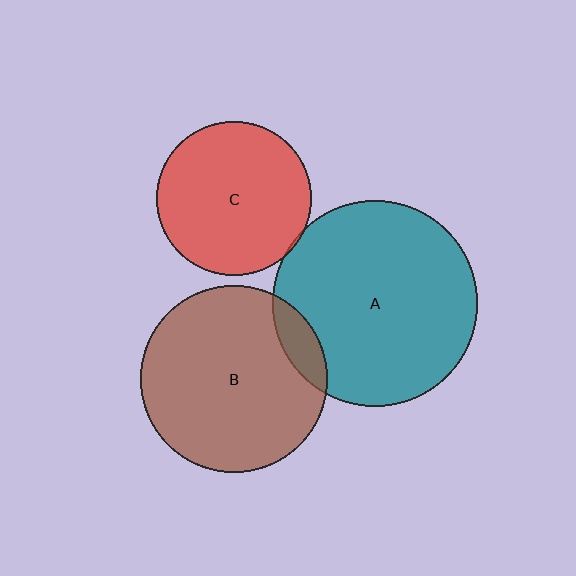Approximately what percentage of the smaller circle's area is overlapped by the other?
Approximately 10%.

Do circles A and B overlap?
Yes.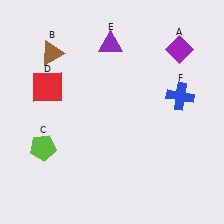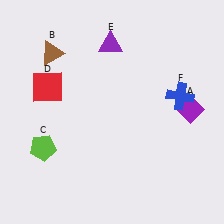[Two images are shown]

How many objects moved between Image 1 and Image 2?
1 object moved between the two images.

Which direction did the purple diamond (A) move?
The purple diamond (A) moved down.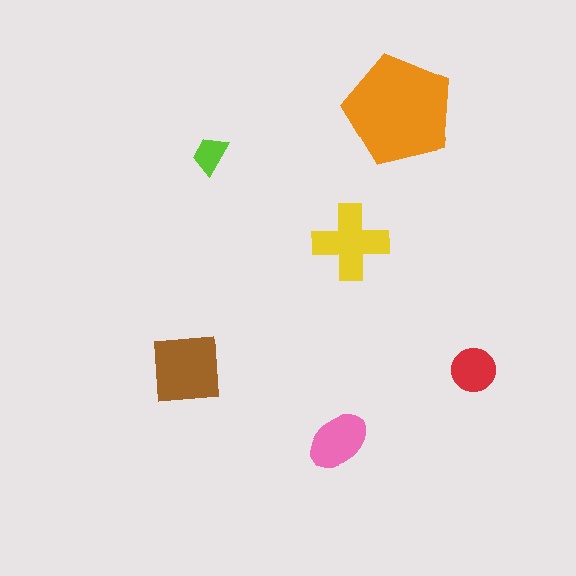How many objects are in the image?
There are 6 objects in the image.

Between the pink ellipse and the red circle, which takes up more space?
The pink ellipse.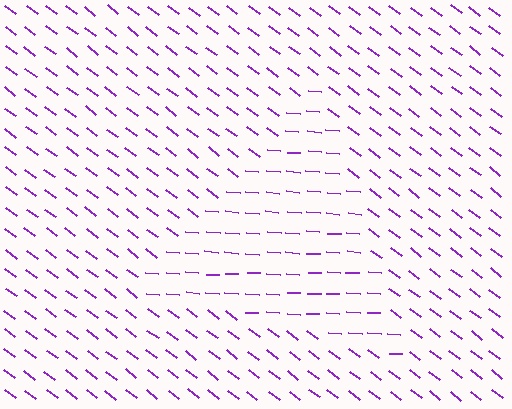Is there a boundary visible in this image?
Yes, there is a texture boundary formed by a change in line orientation.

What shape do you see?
I see a triangle.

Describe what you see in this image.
The image is filled with small purple line segments. A triangle region in the image has lines oriented differently from the surrounding lines, creating a visible texture boundary.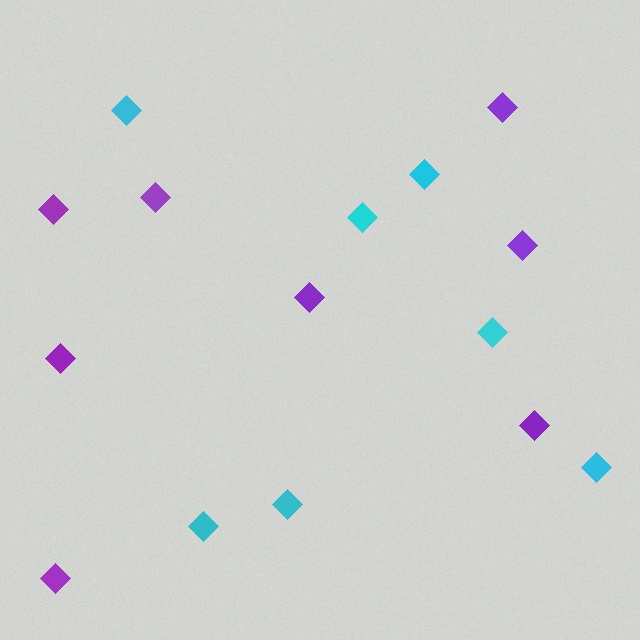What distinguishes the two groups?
There are 2 groups: one group of purple diamonds (8) and one group of cyan diamonds (7).